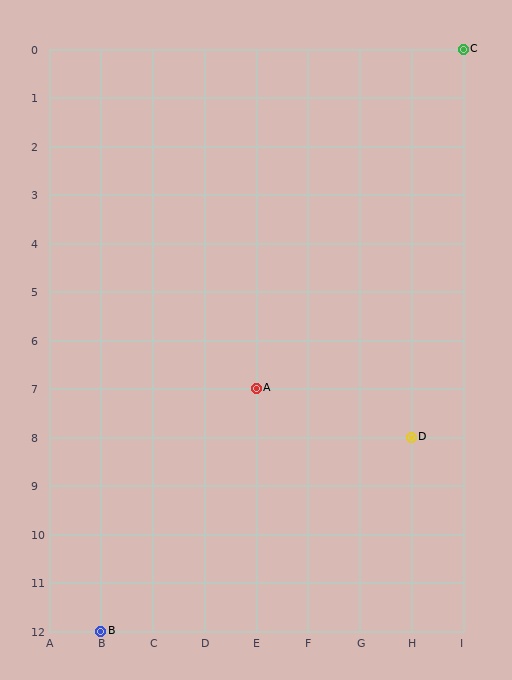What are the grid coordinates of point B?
Point B is at grid coordinates (B, 12).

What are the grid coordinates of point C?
Point C is at grid coordinates (I, 0).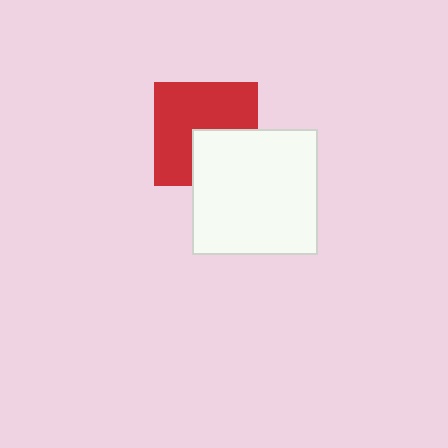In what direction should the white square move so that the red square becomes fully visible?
The white square should move toward the lower-right. That is the shortest direction to clear the overlap and leave the red square fully visible.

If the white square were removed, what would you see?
You would see the complete red square.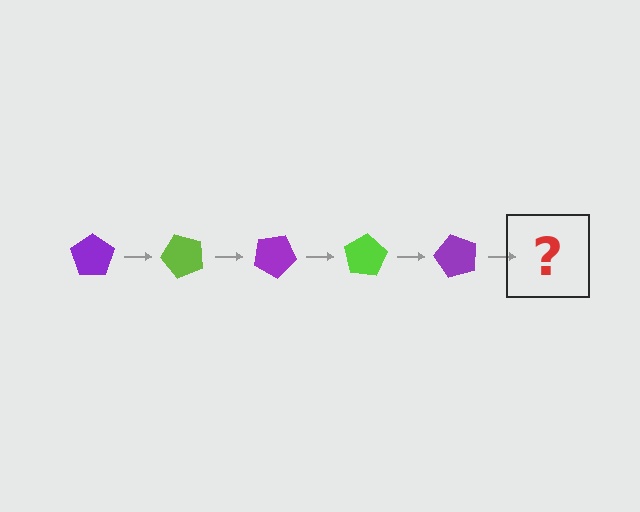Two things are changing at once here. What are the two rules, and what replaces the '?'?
The two rules are that it rotates 50 degrees each step and the color cycles through purple and lime. The '?' should be a lime pentagon, rotated 250 degrees from the start.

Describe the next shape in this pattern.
It should be a lime pentagon, rotated 250 degrees from the start.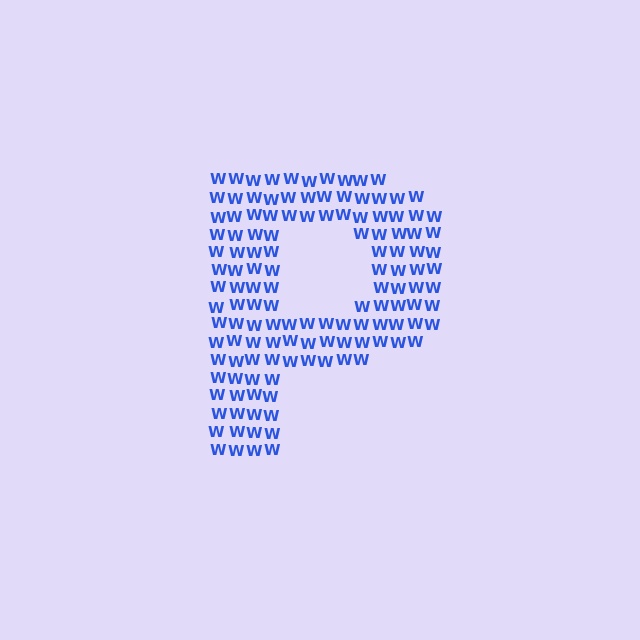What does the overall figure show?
The overall figure shows the letter P.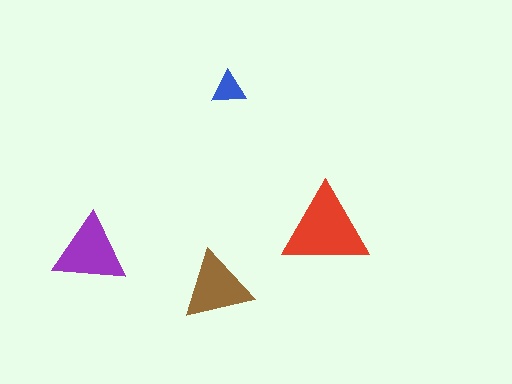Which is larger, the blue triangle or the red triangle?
The red one.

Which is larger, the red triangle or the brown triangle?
The red one.